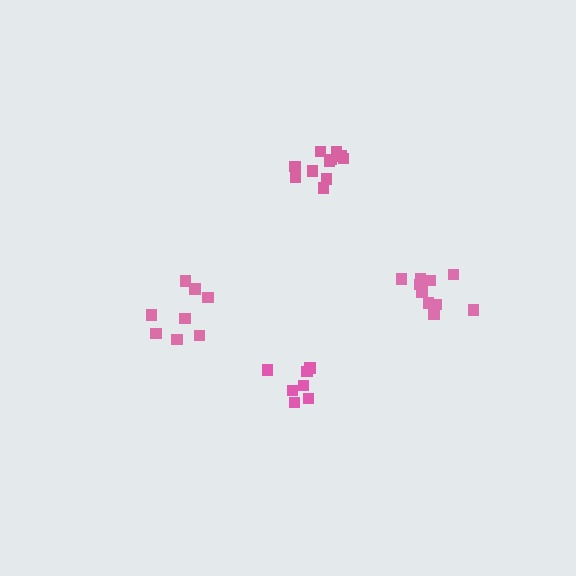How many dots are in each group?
Group 1: 11 dots, Group 2: 10 dots, Group 3: 8 dots, Group 4: 7 dots (36 total).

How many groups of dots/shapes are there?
There are 4 groups.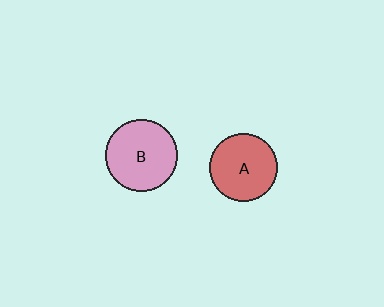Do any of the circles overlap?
No, none of the circles overlap.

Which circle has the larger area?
Circle B (pink).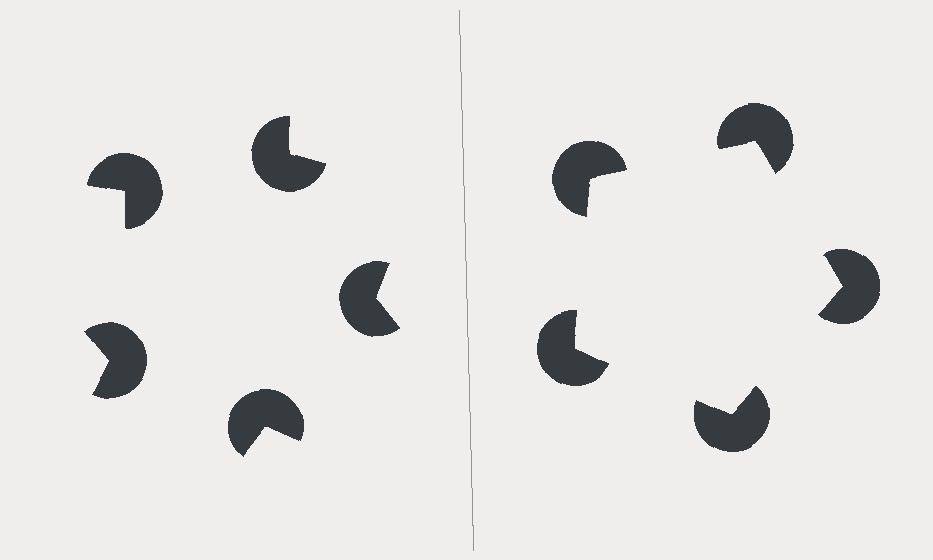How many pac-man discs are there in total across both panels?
10 — 5 on each side.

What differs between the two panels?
The pac-man discs are positioned identically on both sides; only the wedge orientations differ. On the right they align to a pentagon; on the left they are misaligned.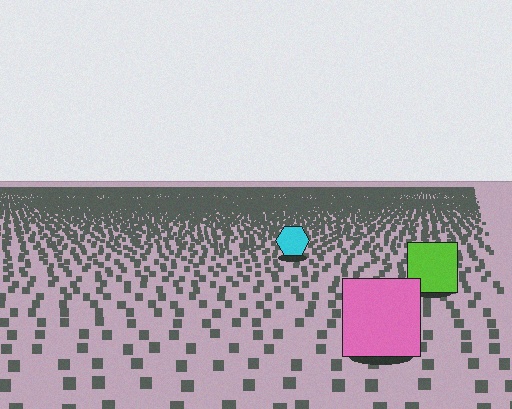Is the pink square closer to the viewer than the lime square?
Yes. The pink square is closer — you can tell from the texture gradient: the ground texture is coarser near it.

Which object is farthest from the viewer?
The cyan hexagon is farthest from the viewer. It appears smaller and the ground texture around it is denser.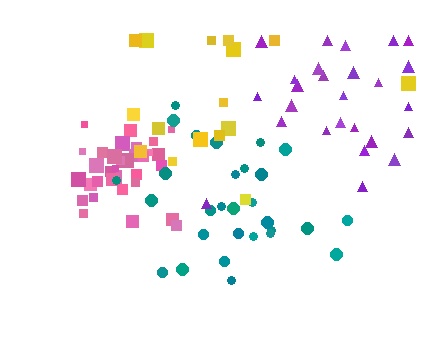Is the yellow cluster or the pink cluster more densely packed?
Pink.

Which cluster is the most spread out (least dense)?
Yellow.